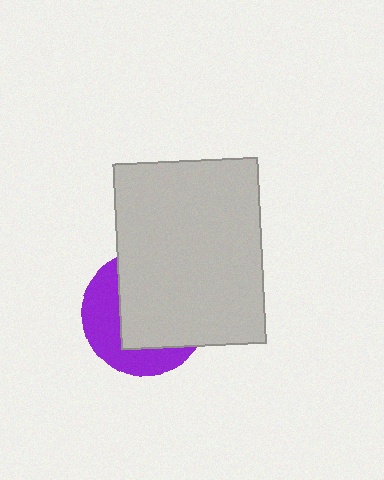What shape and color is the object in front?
The object in front is a light gray rectangle.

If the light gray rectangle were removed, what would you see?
You would see the complete purple circle.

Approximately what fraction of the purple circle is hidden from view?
Roughly 62% of the purple circle is hidden behind the light gray rectangle.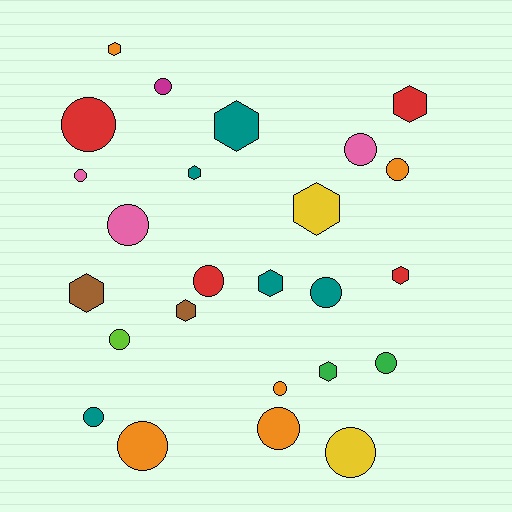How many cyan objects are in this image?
There are no cyan objects.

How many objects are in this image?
There are 25 objects.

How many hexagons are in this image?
There are 10 hexagons.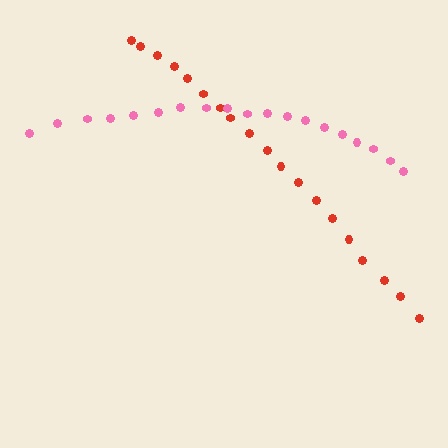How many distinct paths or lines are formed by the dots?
There are 2 distinct paths.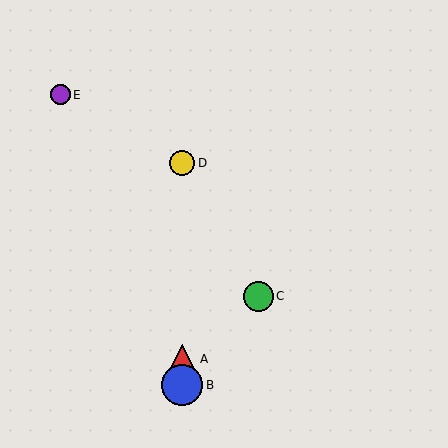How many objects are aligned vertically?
3 objects (A, B, D) are aligned vertically.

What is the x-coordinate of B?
Object B is at x≈182.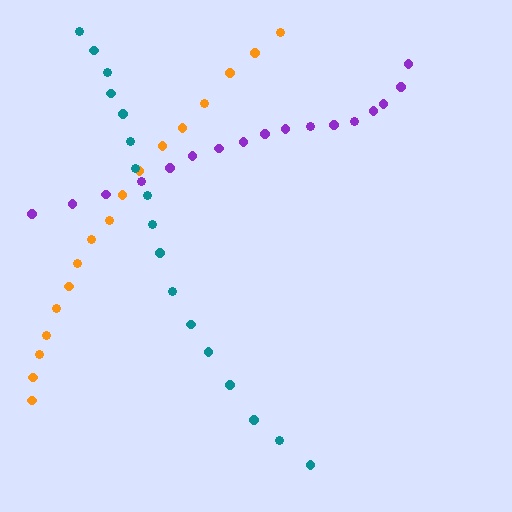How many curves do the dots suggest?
There are 3 distinct paths.